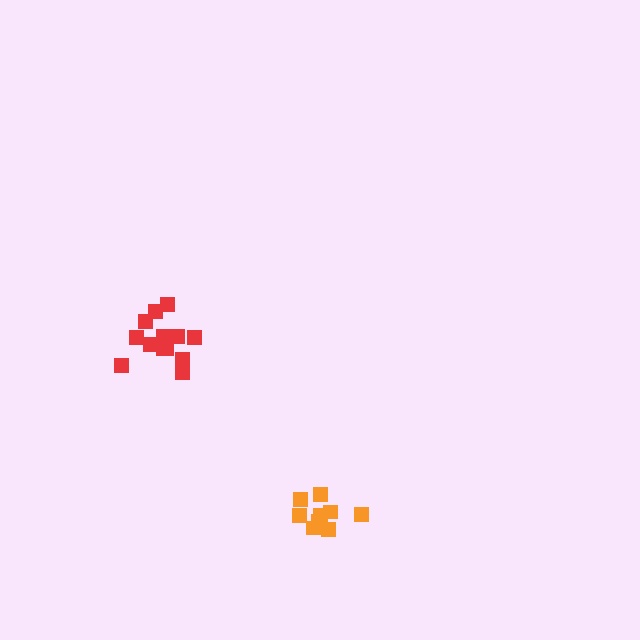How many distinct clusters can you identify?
There are 2 distinct clusters.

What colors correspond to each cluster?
The clusters are colored: orange, red.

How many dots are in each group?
Group 1: 10 dots, Group 2: 13 dots (23 total).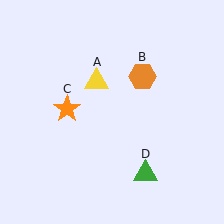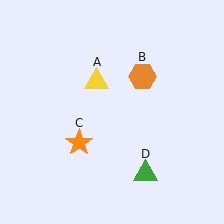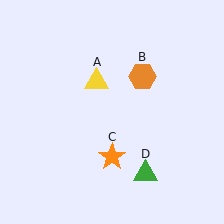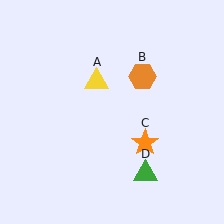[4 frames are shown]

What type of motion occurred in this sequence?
The orange star (object C) rotated counterclockwise around the center of the scene.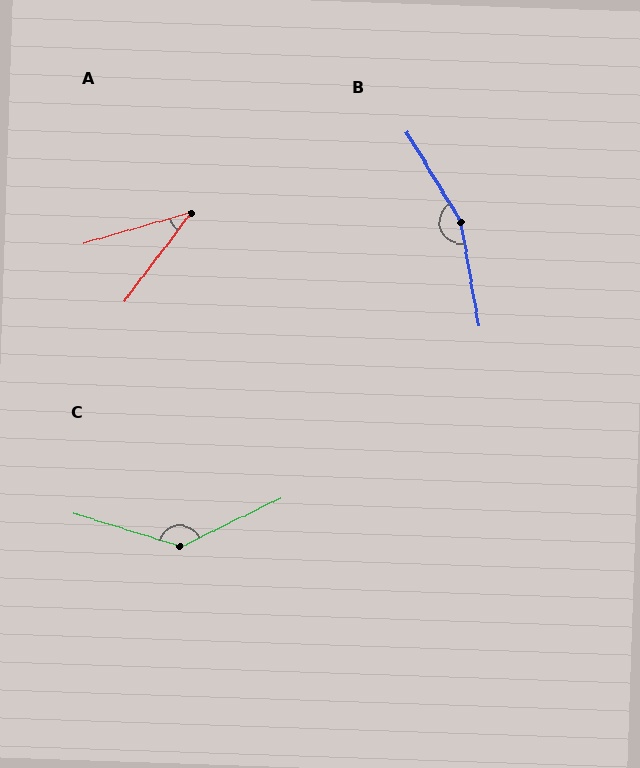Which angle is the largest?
B, at approximately 158 degrees.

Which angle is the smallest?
A, at approximately 37 degrees.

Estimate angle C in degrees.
Approximately 137 degrees.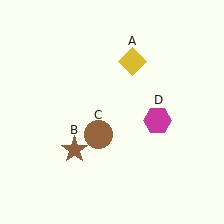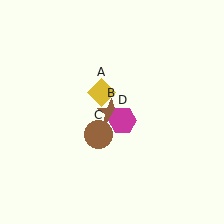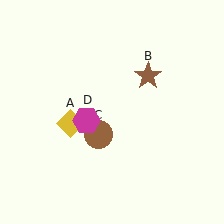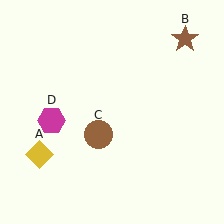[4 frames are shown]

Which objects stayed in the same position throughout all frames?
Brown circle (object C) remained stationary.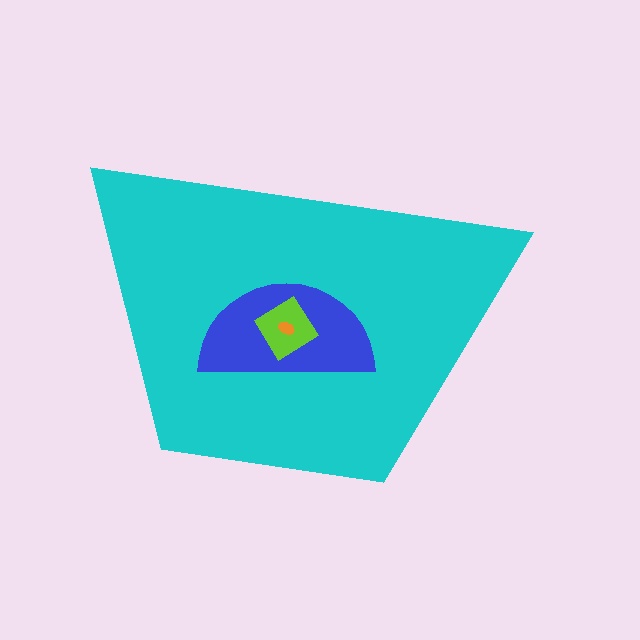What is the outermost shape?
The cyan trapezoid.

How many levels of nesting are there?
4.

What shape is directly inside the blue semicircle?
The lime diamond.